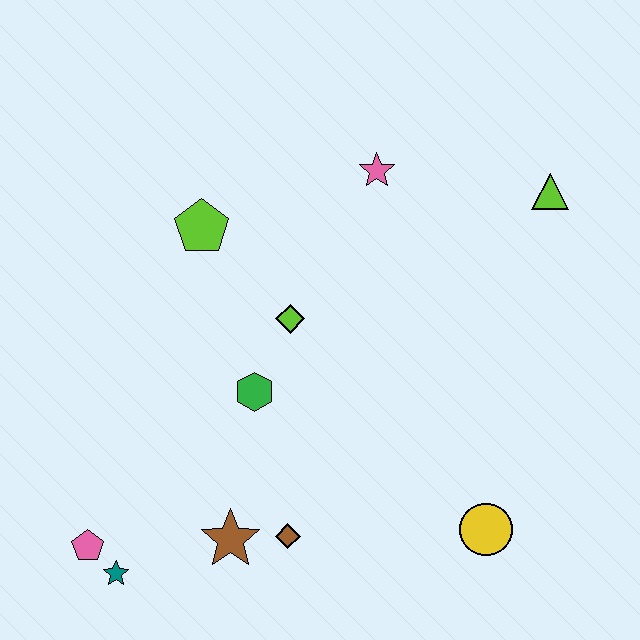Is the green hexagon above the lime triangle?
No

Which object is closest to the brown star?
The brown diamond is closest to the brown star.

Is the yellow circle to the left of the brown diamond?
No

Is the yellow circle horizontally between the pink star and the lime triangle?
Yes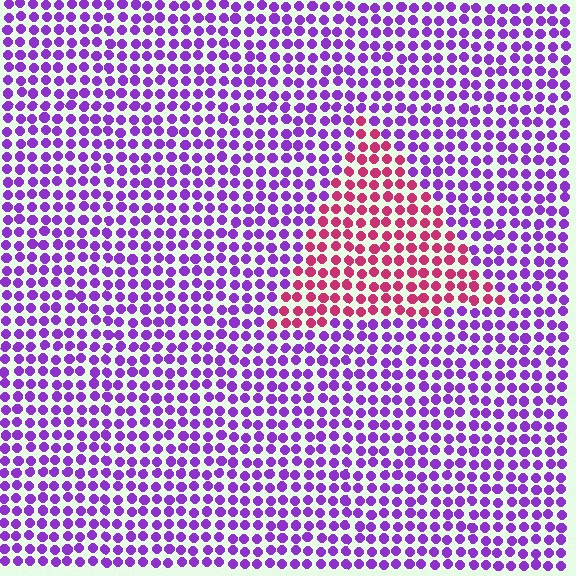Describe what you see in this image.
The image is filled with small purple elements in a uniform arrangement. A triangle-shaped region is visible where the elements are tinted to a slightly different hue, forming a subtle color boundary.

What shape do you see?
I see a triangle.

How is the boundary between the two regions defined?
The boundary is defined purely by a slight shift in hue (about 58 degrees). Spacing, size, and orientation are identical on both sides.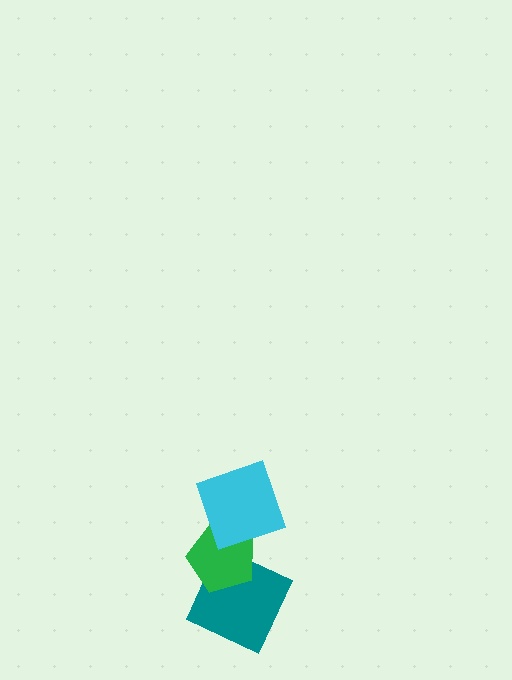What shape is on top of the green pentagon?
The cyan square is on top of the green pentagon.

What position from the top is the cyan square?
The cyan square is 1st from the top.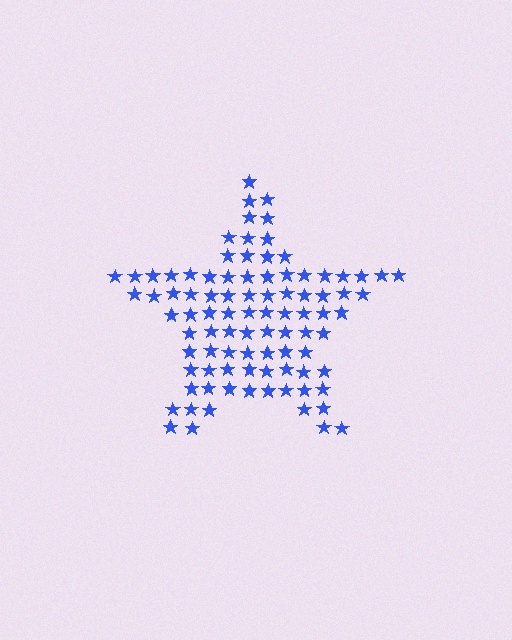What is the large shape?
The large shape is a star.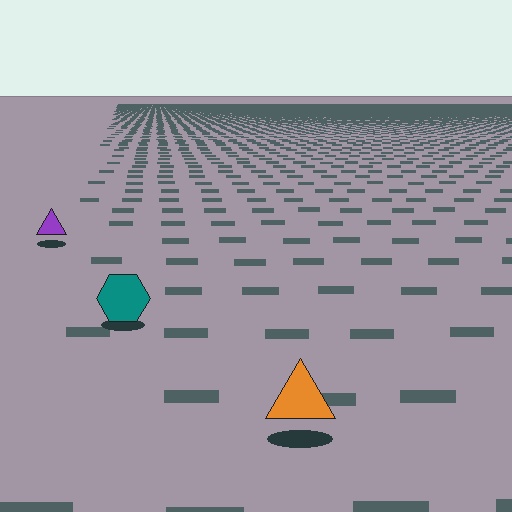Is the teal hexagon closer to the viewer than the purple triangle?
Yes. The teal hexagon is closer — you can tell from the texture gradient: the ground texture is coarser near it.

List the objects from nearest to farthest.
From nearest to farthest: the orange triangle, the teal hexagon, the purple triangle.